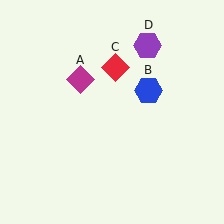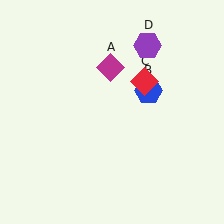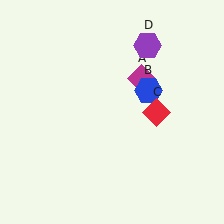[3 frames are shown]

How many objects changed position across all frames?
2 objects changed position: magenta diamond (object A), red diamond (object C).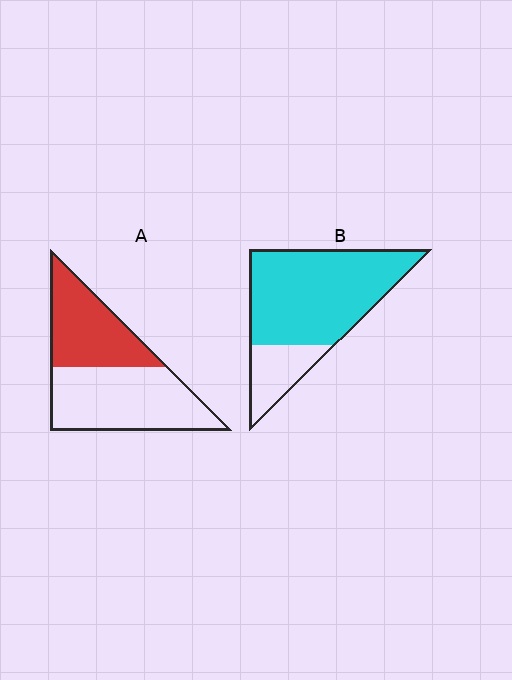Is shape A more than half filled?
No.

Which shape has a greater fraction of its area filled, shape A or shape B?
Shape B.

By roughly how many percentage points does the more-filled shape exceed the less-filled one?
By roughly 35 percentage points (B over A).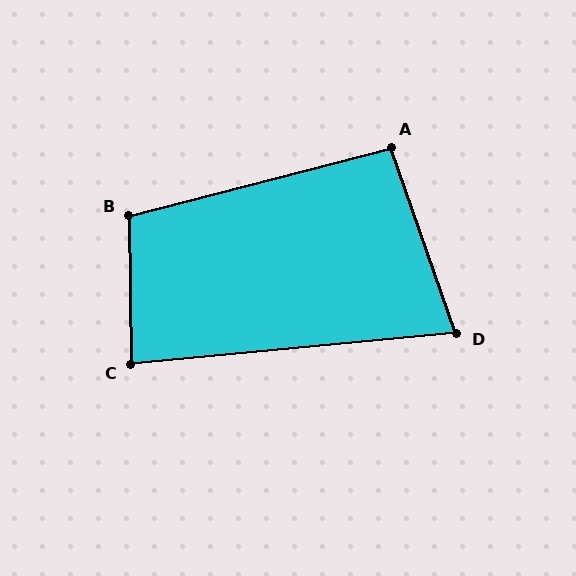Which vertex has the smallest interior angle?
D, at approximately 76 degrees.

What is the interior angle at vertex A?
Approximately 95 degrees (approximately right).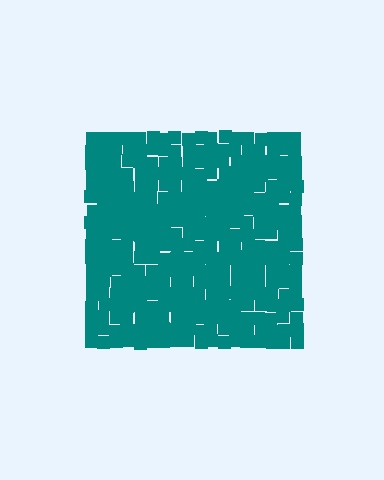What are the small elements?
The small elements are squares.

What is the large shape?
The large shape is a square.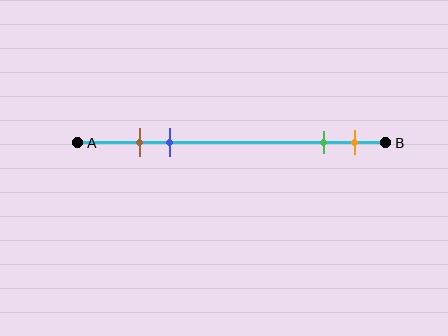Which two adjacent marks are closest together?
The brown and blue marks are the closest adjacent pair.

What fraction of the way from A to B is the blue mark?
The blue mark is approximately 30% (0.3) of the way from A to B.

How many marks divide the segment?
There are 4 marks dividing the segment.